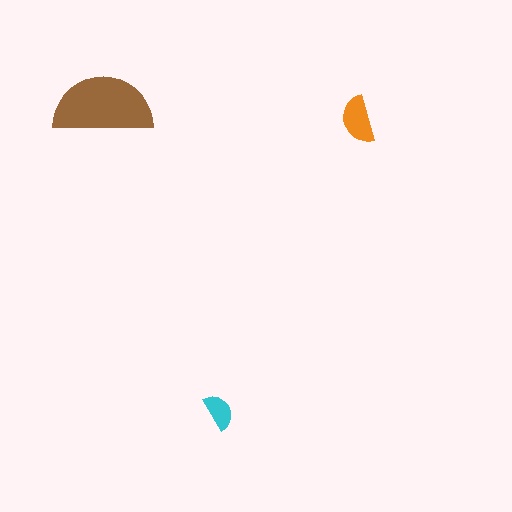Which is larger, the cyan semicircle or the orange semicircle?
The orange one.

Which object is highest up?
The brown semicircle is topmost.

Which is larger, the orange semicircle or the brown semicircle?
The brown one.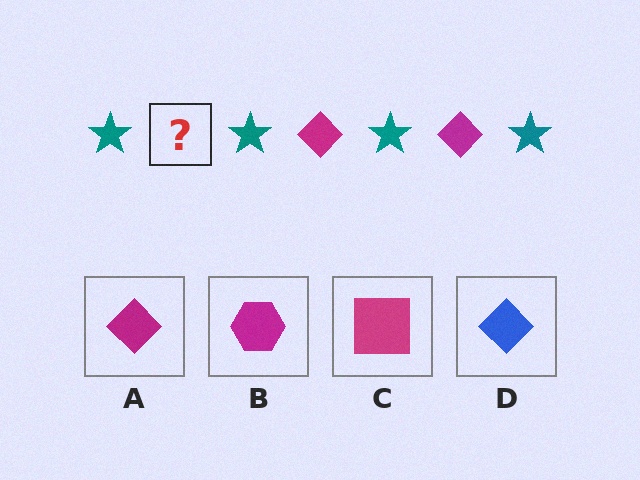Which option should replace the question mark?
Option A.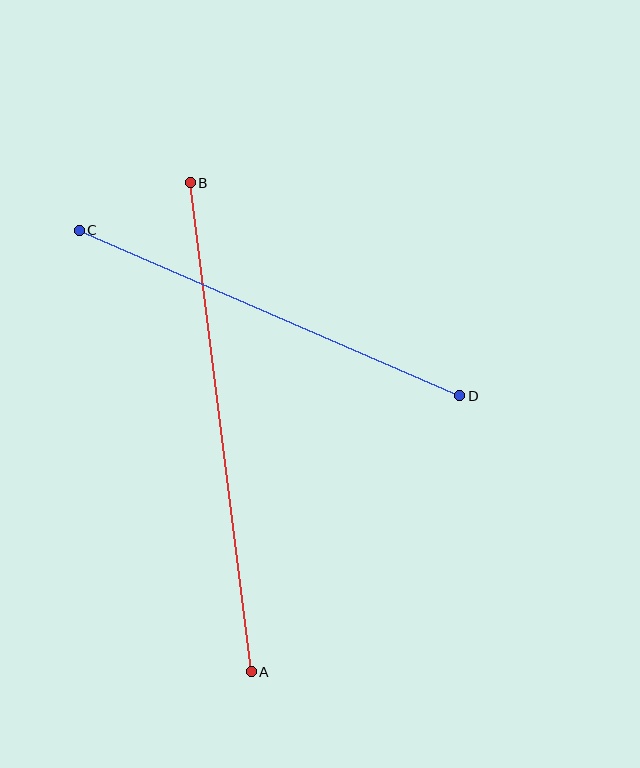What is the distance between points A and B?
The distance is approximately 493 pixels.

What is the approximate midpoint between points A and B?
The midpoint is at approximately (221, 427) pixels.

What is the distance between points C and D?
The distance is approximately 415 pixels.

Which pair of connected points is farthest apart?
Points A and B are farthest apart.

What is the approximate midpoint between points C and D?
The midpoint is at approximately (270, 313) pixels.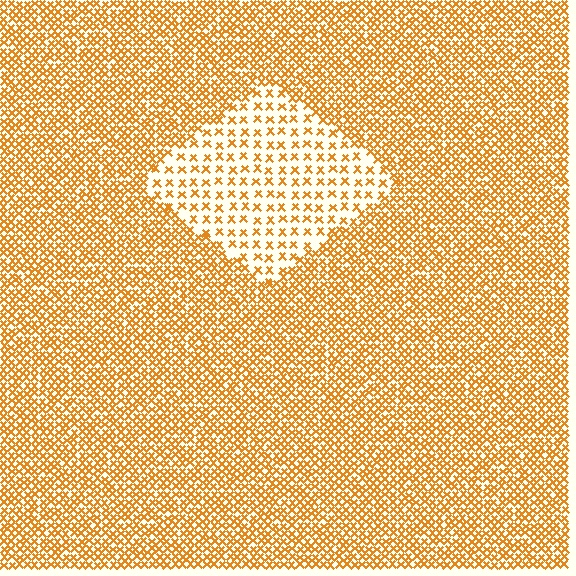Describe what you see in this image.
The image contains small orange elements arranged at two different densities. A diamond-shaped region is visible where the elements are less densely packed than the surrounding area.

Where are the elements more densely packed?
The elements are more densely packed outside the diamond boundary.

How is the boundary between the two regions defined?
The boundary is defined by a change in element density (approximately 2.6x ratio). All elements are the same color, size, and shape.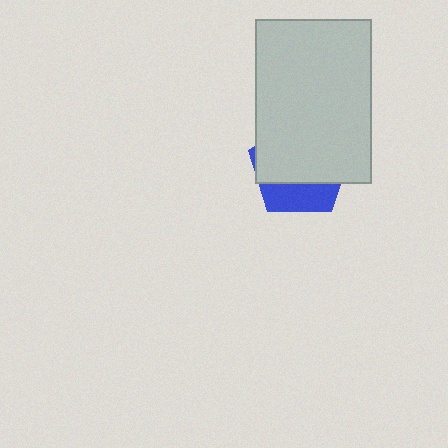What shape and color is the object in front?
The object in front is a light gray rectangle.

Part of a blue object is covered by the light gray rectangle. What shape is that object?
It is a pentagon.